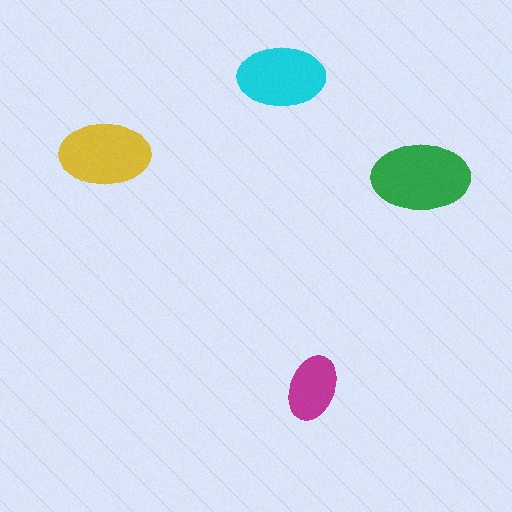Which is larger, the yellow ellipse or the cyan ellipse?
The yellow one.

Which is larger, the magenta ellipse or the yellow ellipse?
The yellow one.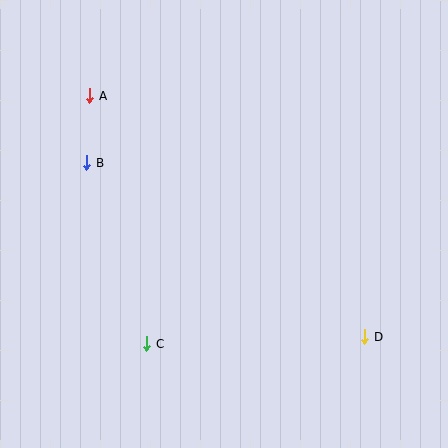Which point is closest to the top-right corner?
Point D is closest to the top-right corner.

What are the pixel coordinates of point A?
Point A is at (90, 96).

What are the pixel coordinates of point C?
Point C is at (147, 344).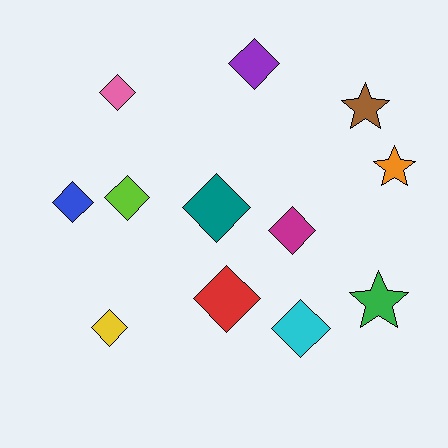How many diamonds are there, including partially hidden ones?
There are 9 diamonds.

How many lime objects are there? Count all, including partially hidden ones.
There is 1 lime object.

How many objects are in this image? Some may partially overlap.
There are 12 objects.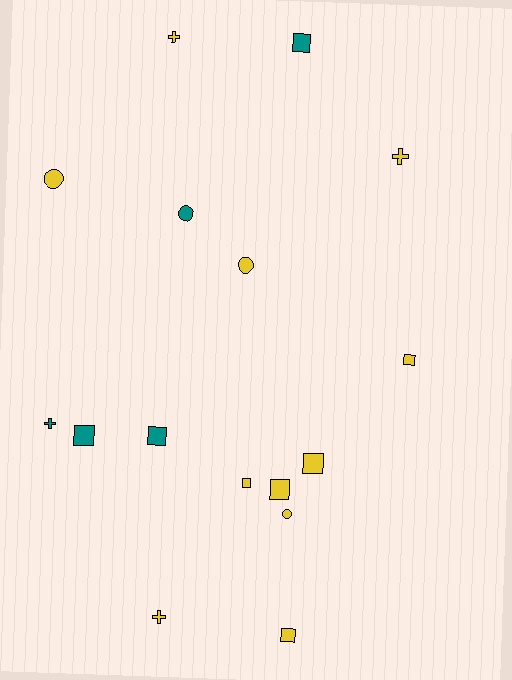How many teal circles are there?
There is 1 teal circle.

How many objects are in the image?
There are 16 objects.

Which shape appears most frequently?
Square, with 8 objects.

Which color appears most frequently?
Yellow, with 11 objects.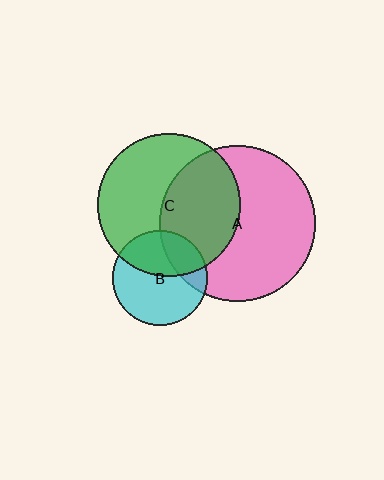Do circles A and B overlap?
Yes.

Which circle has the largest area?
Circle A (pink).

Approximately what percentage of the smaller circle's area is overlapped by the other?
Approximately 25%.